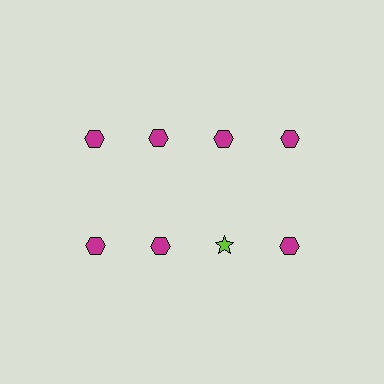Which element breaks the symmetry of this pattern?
The lime star in the second row, center column breaks the symmetry. All other shapes are magenta hexagons.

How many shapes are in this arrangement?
There are 8 shapes arranged in a grid pattern.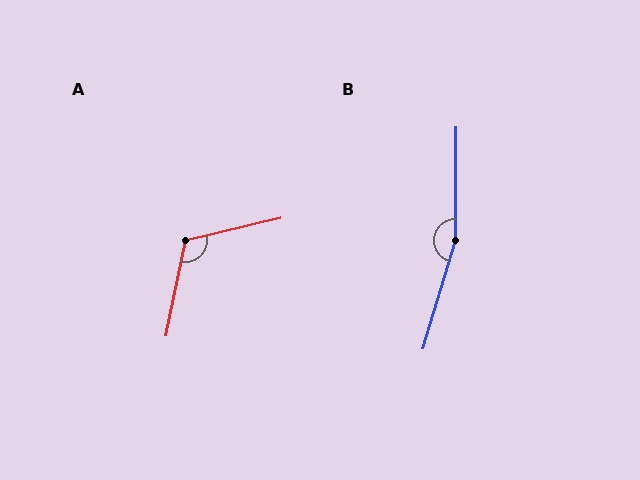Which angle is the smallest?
A, at approximately 115 degrees.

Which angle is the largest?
B, at approximately 163 degrees.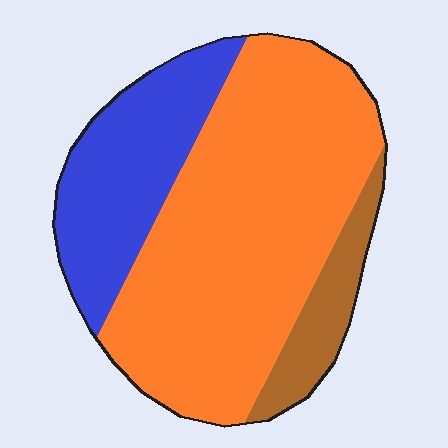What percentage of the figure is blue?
Blue takes up about one quarter (1/4) of the figure.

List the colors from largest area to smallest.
From largest to smallest: orange, blue, brown.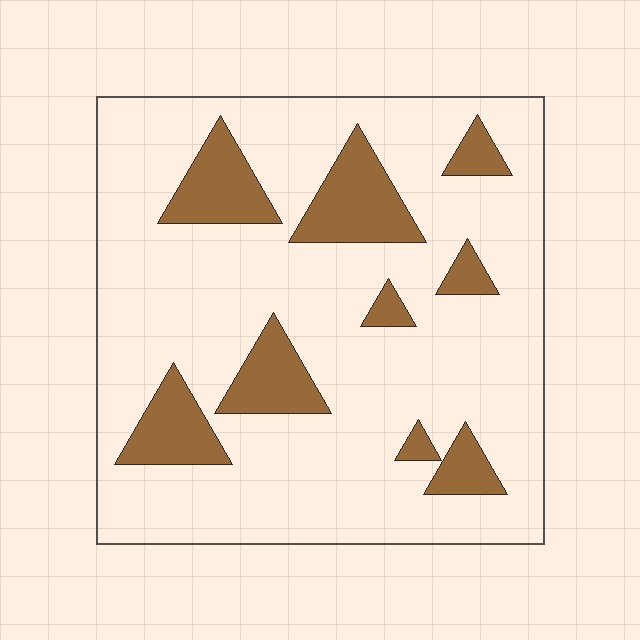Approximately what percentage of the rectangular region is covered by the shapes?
Approximately 20%.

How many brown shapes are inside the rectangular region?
9.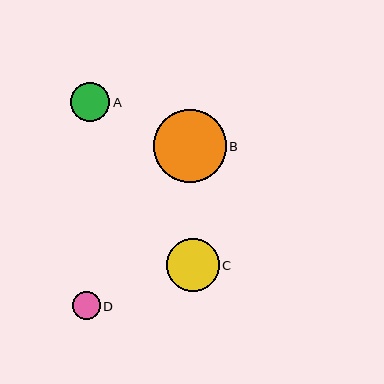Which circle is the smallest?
Circle D is the smallest with a size of approximately 28 pixels.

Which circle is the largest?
Circle B is the largest with a size of approximately 73 pixels.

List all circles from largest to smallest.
From largest to smallest: B, C, A, D.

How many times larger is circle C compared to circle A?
Circle C is approximately 1.4 times the size of circle A.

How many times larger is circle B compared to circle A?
Circle B is approximately 1.9 times the size of circle A.